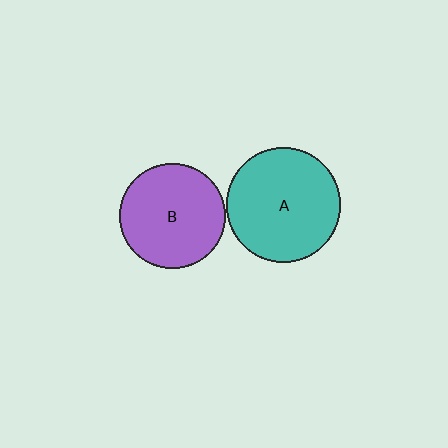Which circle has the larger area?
Circle A (teal).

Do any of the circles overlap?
No, none of the circles overlap.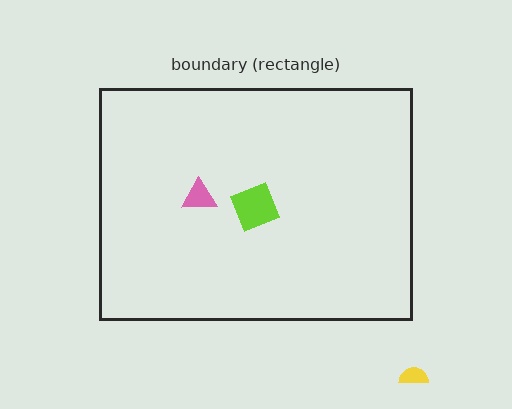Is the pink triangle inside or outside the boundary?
Inside.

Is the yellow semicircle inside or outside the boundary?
Outside.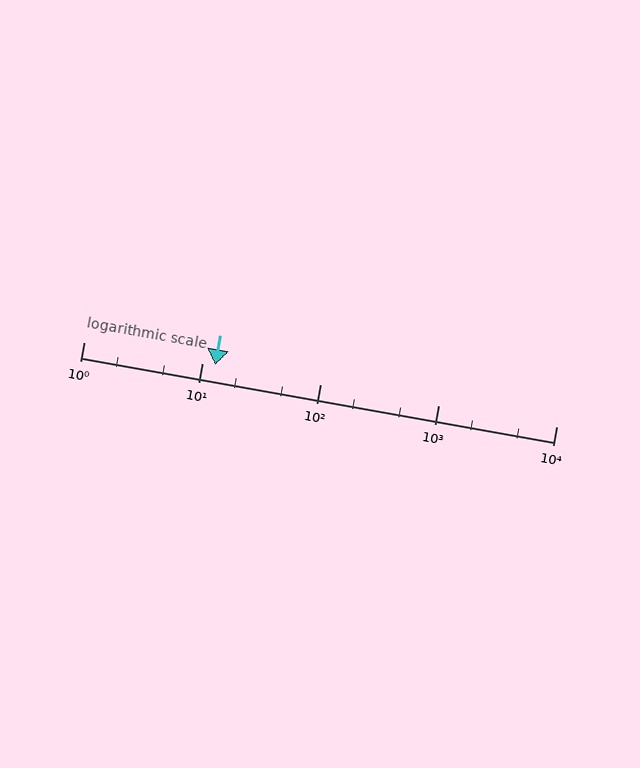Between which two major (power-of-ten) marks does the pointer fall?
The pointer is between 10 and 100.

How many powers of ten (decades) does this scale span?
The scale spans 4 decades, from 1 to 10000.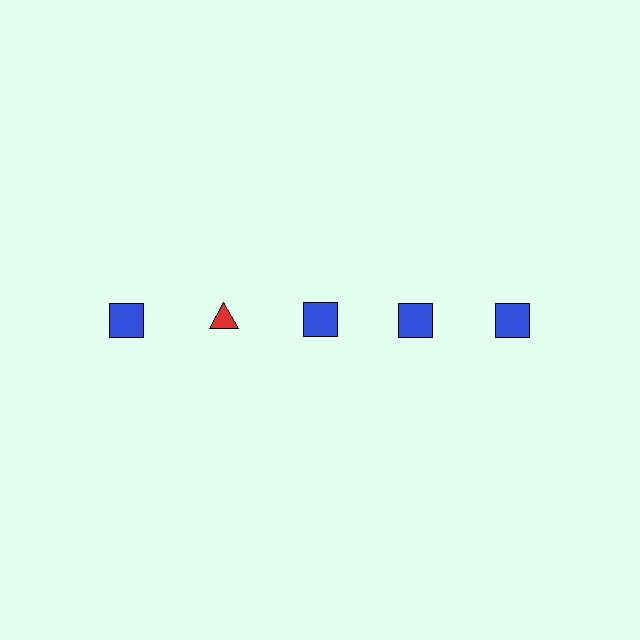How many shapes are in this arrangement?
There are 5 shapes arranged in a grid pattern.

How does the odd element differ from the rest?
It differs in both color (red instead of blue) and shape (triangle instead of square).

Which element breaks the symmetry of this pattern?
The red triangle in the top row, second from left column breaks the symmetry. All other shapes are blue squares.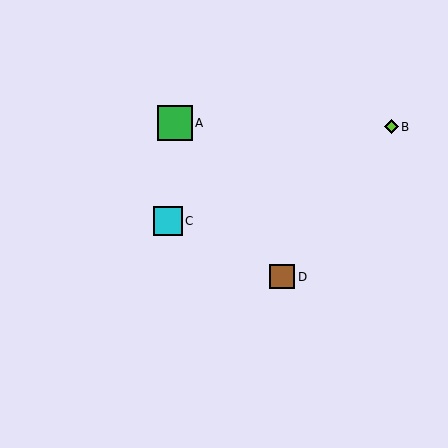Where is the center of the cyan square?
The center of the cyan square is at (168, 221).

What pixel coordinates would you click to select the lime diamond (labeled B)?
Click at (391, 127) to select the lime diamond B.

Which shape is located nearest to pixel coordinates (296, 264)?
The brown square (labeled D) at (282, 277) is nearest to that location.